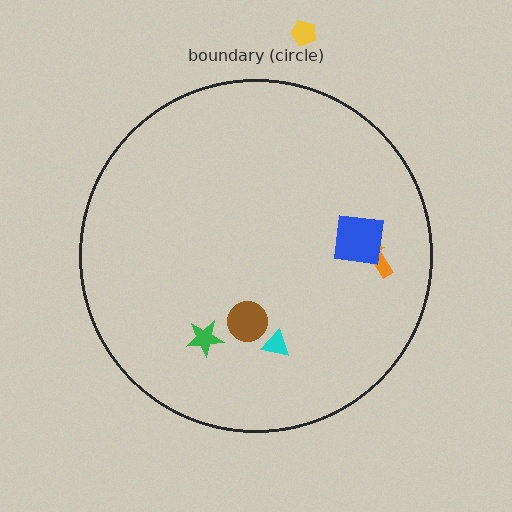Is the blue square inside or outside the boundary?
Inside.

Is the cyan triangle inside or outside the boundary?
Inside.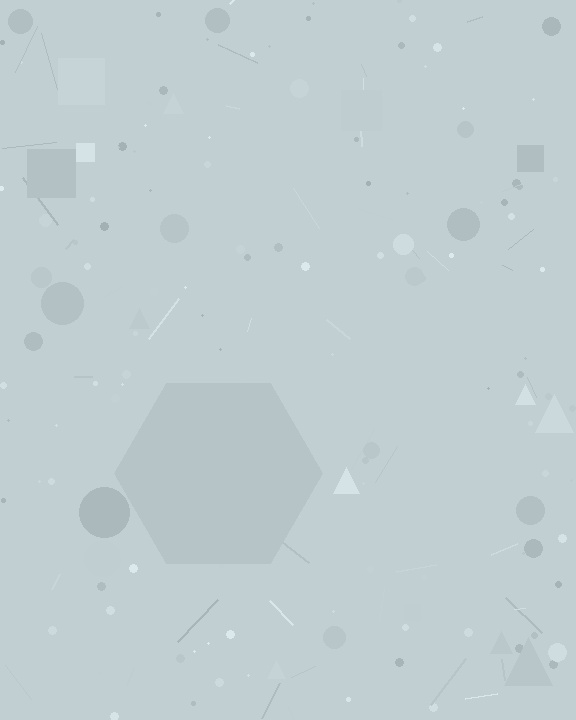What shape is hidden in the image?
A hexagon is hidden in the image.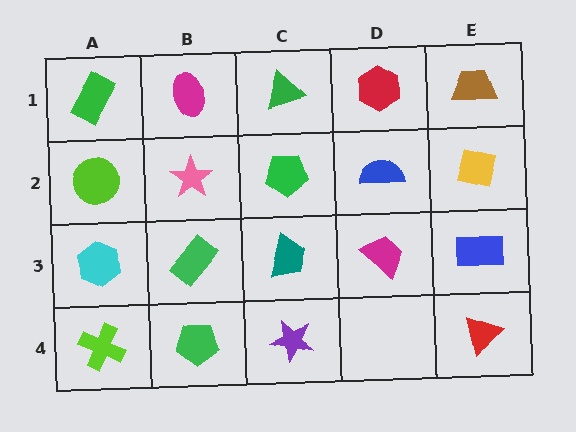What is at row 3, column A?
A cyan hexagon.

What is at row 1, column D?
A red hexagon.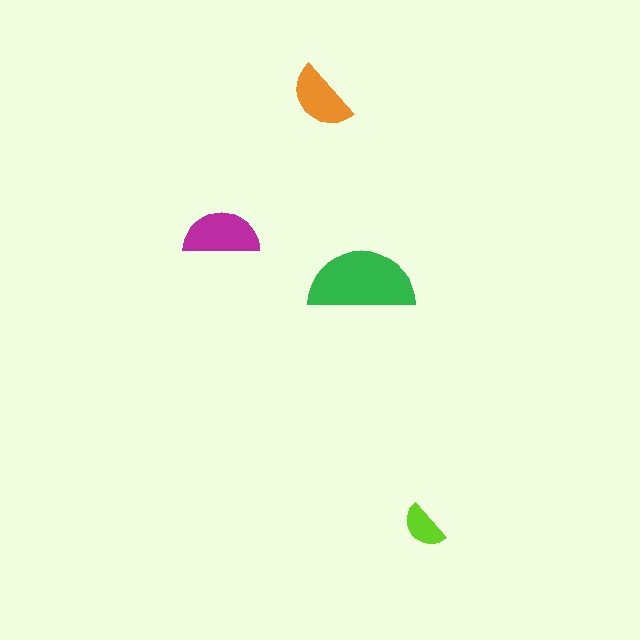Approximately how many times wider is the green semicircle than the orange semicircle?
About 1.5 times wider.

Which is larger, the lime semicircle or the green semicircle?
The green one.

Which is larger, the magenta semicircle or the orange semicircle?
The magenta one.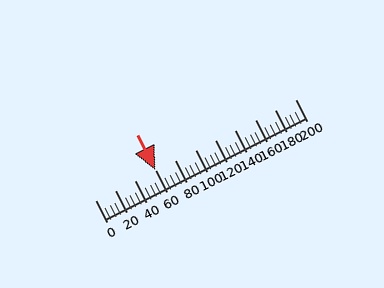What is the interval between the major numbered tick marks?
The major tick marks are spaced 20 units apart.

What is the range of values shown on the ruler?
The ruler shows values from 0 to 200.